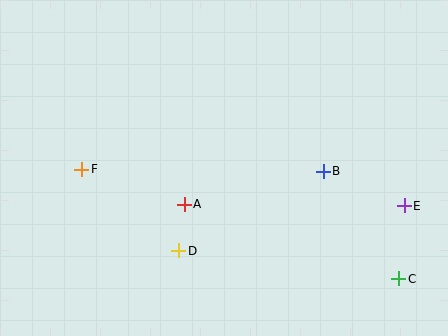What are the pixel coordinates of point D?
Point D is at (179, 251).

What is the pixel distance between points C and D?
The distance between C and D is 222 pixels.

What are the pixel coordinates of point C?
Point C is at (399, 279).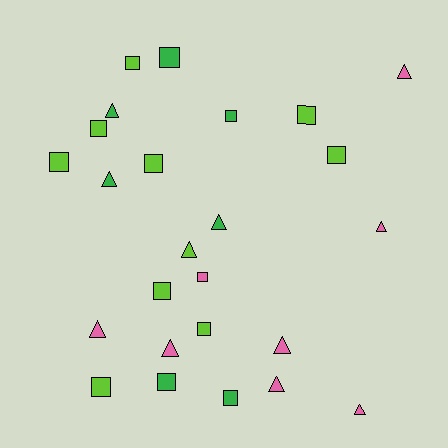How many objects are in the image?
There are 25 objects.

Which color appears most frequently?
Lime, with 10 objects.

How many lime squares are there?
There are 9 lime squares.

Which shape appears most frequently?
Square, with 14 objects.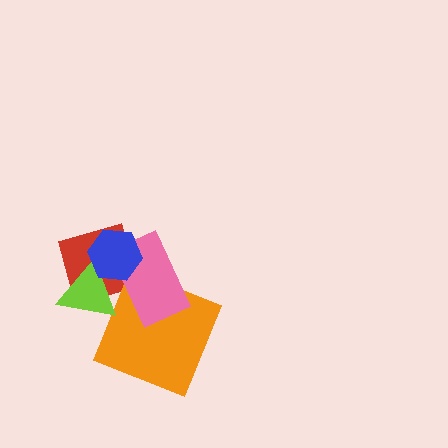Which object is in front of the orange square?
The pink rectangle is in front of the orange square.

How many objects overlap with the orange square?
1 object overlaps with the orange square.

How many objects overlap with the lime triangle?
3 objects overlap with the lime triangle.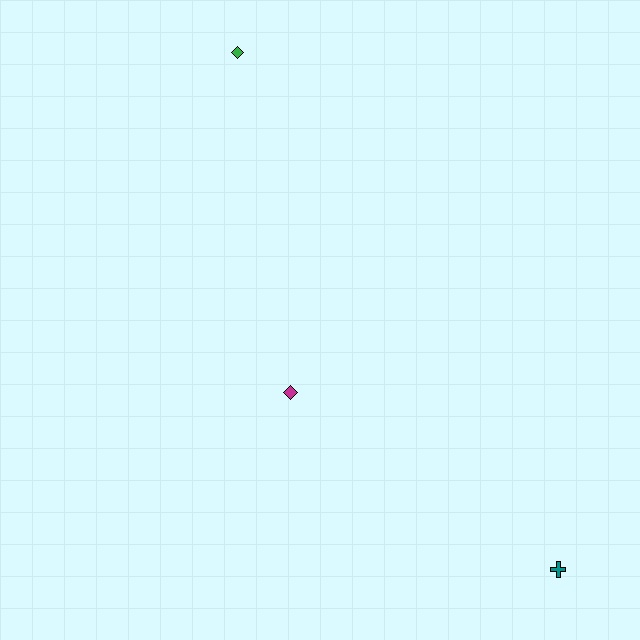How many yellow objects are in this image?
There are no yellow objects.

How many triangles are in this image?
There are no triangles.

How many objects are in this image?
There are 3 objects.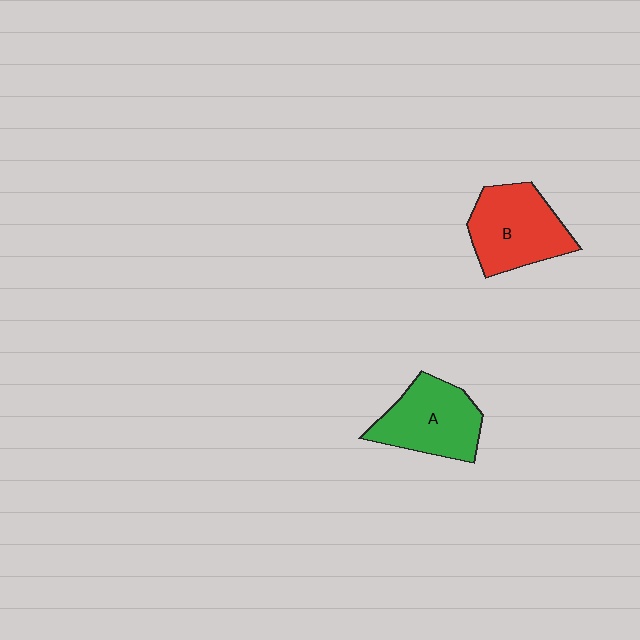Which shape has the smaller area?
Shape A (green).